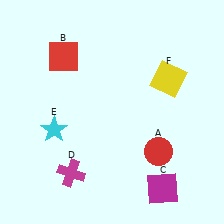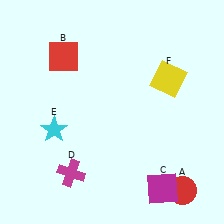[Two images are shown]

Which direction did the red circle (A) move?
The red circle (A) moved down.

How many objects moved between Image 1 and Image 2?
1 object moved between the two images.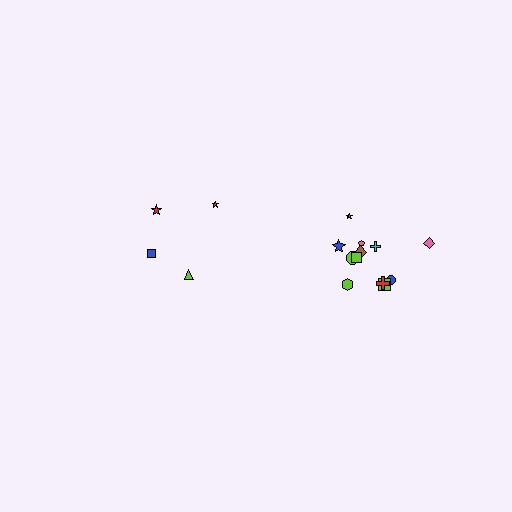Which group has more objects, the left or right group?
The right group.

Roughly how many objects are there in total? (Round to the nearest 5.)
Roughly 15 objects in total.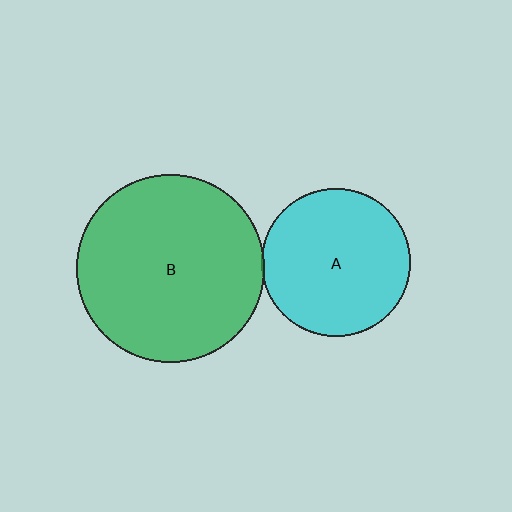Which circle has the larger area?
Circle B (green).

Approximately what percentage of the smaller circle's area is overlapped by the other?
Approximately 5%.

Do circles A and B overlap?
Yes.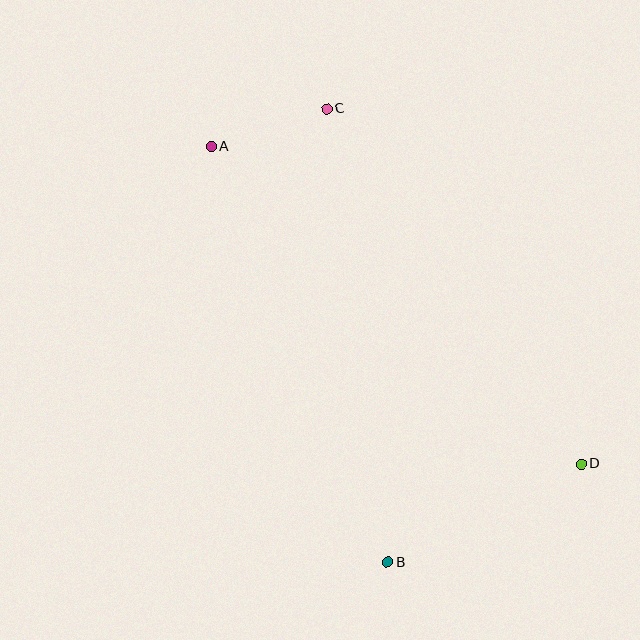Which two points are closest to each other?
Points A and C are closest to each other.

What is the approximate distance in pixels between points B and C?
The distance between B and C is approximately 457 pixels.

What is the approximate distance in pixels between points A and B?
The distance between A and B is approximately 451 pixels.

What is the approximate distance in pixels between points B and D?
The distance between B and D is approximately 217 pixels.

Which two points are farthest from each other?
Points A and D are farthest from each other.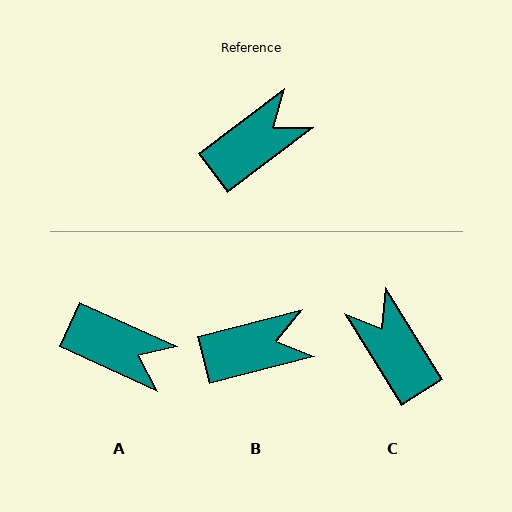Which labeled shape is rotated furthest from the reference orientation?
C, about 85 degrees away.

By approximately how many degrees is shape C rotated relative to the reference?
Approximately 85 degrees counter-clockwise.